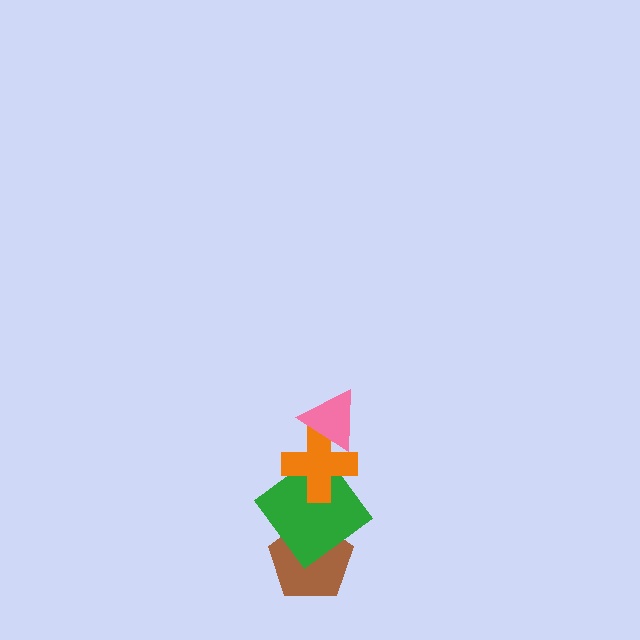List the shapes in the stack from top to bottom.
From top to bottom: the pink triangle, the orange cross, the green diamond, the brown pentagon.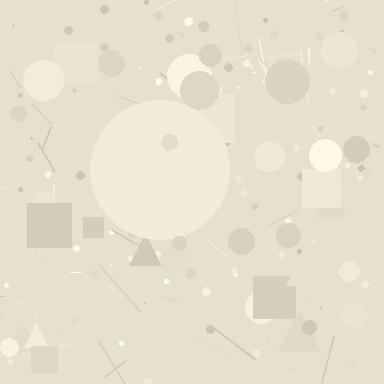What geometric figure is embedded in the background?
A circle is embedded in the background.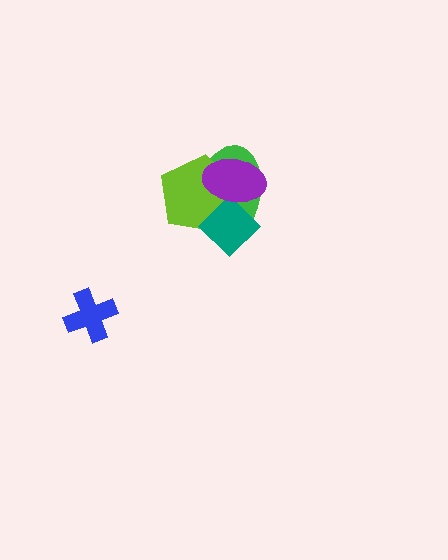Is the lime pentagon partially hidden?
Yes, it is partially covered by another shape.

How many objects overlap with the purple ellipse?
3 objects overlap with the purple ellipse.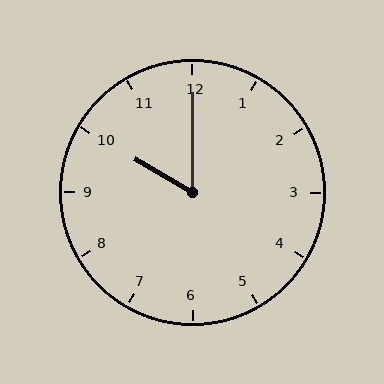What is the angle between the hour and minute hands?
Approximately 60 degrees.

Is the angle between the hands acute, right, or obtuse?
It is acute.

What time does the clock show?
10:00.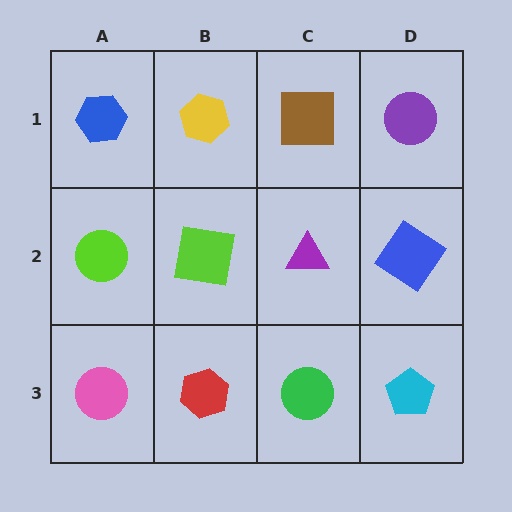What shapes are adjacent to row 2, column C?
A brown square (row 1, column C), a green circle (row 3, column C), a lime square (row 2, column B), a blue diamond (row 2, column D).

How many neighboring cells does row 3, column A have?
2.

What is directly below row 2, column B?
A red hexagon.